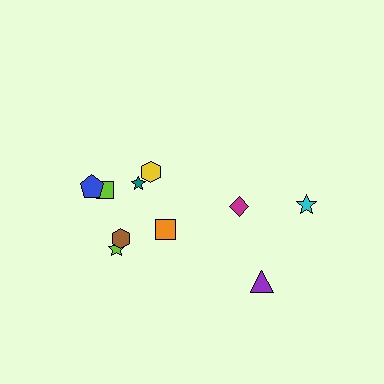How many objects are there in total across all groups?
There are 10 objects.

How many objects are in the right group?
There are 3 objects.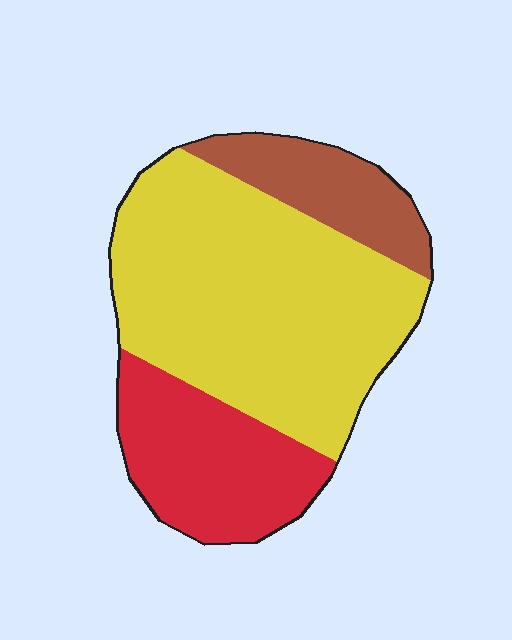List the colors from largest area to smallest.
From largest to smallest: yellow, red, brown.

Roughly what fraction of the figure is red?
Red covers about 25% of the figure.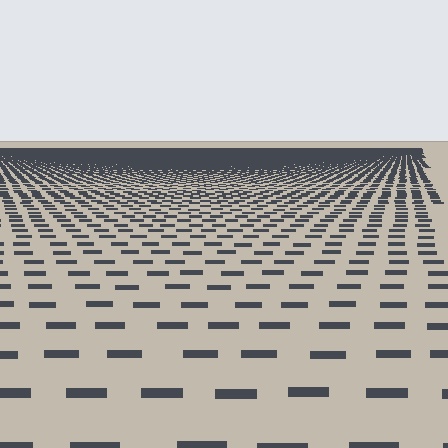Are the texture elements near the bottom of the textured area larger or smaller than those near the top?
Larger. Near the bottom, elements are closer to the viewer and appear at a bigger on-screen size.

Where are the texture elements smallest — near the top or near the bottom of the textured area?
Near the top.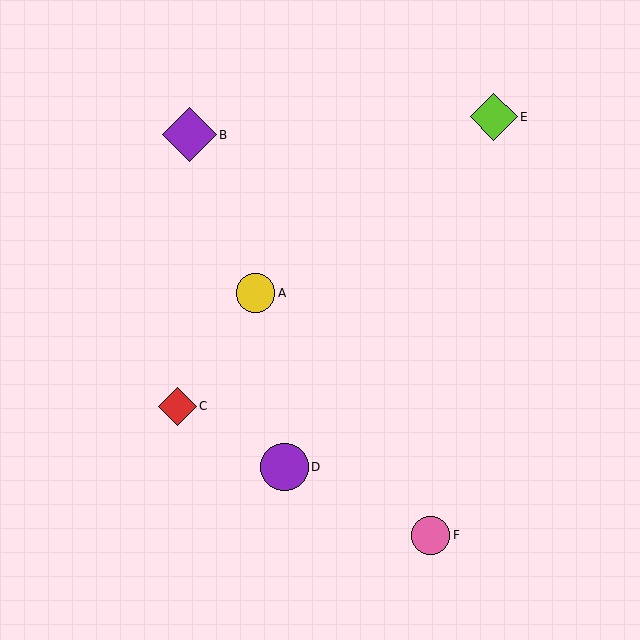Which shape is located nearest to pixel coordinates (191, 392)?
The red diamond (labeled C) at (177, 406) is nearest to that location.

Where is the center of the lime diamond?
The center of the lime diamond is at (494, 117).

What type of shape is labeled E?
Shape E is a lime diamond.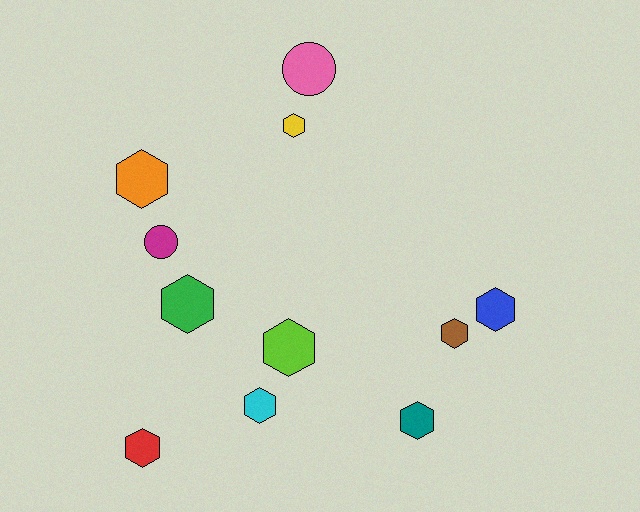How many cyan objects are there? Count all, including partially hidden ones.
There is 1 cyan object.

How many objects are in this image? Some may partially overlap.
There are 11 objects.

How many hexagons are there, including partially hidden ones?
There are 9 hexagons.